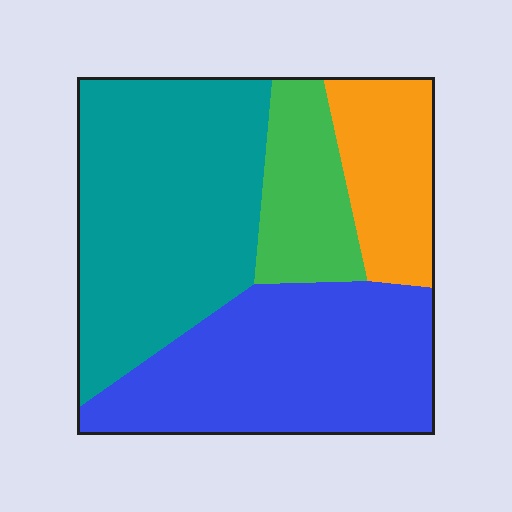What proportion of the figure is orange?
Orange takes up less than a sixth of the figure.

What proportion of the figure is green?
Green takes up about one eighth (1/8) of the figure.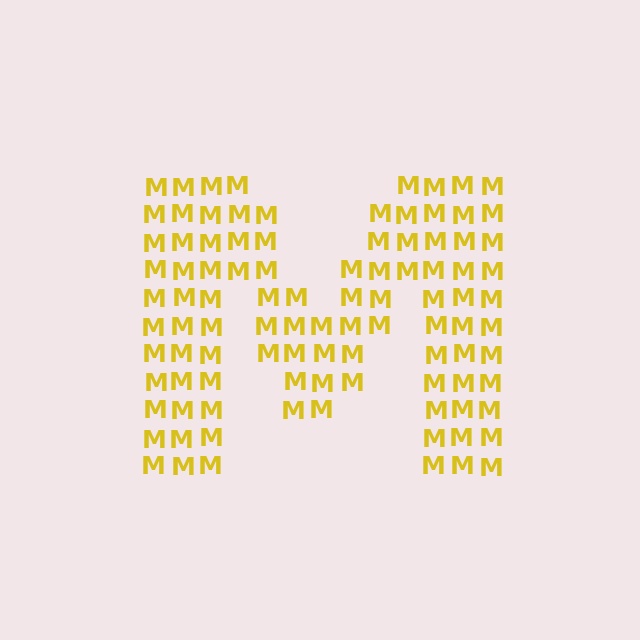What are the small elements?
The small elements are letter M's.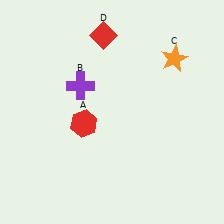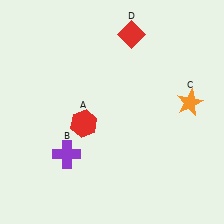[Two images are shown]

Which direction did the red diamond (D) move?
The red diamond (D) moved right.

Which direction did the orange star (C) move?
The orange star (C) moved down.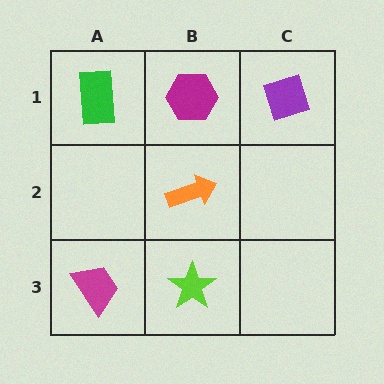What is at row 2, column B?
An orange arrow.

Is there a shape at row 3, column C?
No, that cell is empty.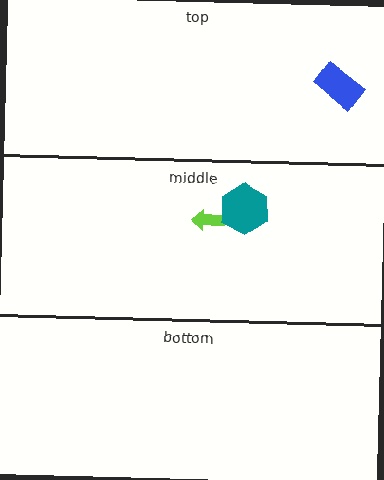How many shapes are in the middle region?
2.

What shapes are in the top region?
The blue rectangle.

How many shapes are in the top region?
1.